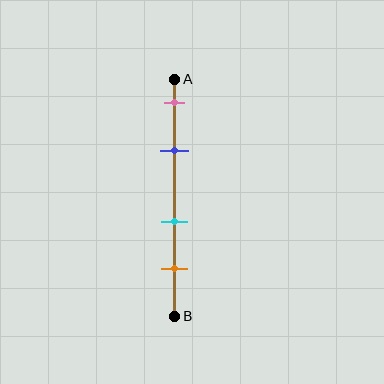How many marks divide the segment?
There are 4 marks dividing the segment.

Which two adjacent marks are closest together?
The pink and blue marks are the closest adjacent pair.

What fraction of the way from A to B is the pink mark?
The pink mark is approximately 10% (0.1) of the way from A to B.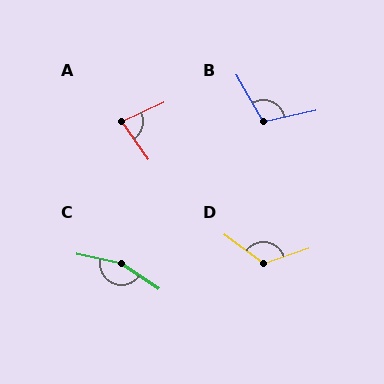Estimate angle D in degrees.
Approximately 124 degrees.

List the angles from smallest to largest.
A (79°), B (107°), D (124°), C (157°).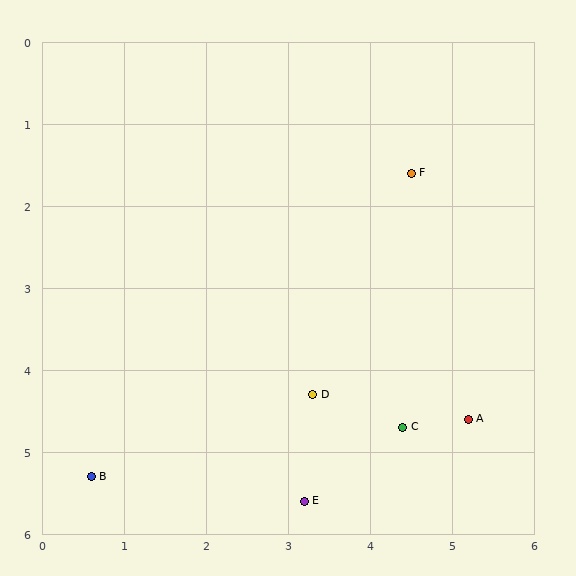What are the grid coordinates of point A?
Point A is at approximately (5.2, 4.6).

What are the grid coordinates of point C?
Point C is at approximately (4.4, 4.7).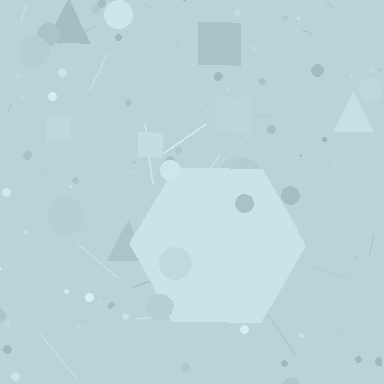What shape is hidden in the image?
A hexagon is hidden in the image.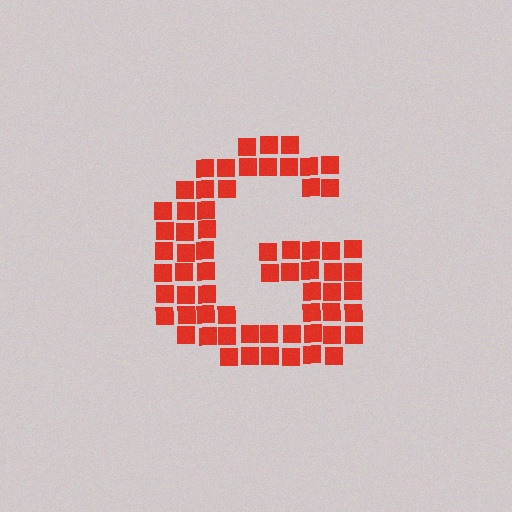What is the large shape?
The large shape is the letter G.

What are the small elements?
The small elements are squares.